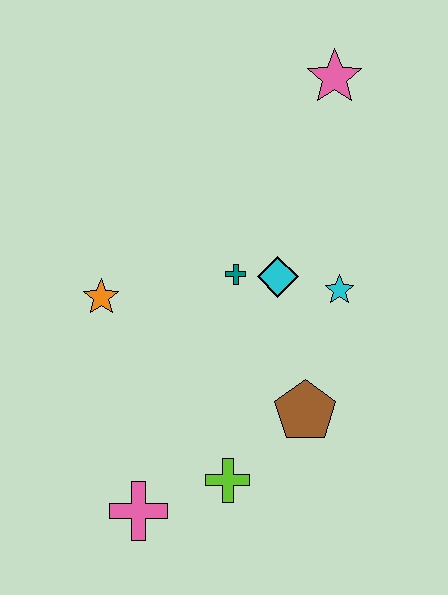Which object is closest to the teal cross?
The cyan diamond is closest to the teal cross.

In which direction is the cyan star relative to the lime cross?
The cyan star is above the lime cross.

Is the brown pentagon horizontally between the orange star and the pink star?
Yes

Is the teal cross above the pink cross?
Yes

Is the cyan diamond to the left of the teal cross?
No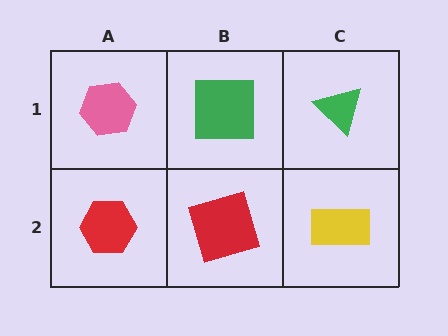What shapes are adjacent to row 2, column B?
A green square (row 1, column B), a red hexagon (row 2, column A), a yellow rectangle (row 2, column C).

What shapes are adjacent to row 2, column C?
A green triangle (row 1, column C), a red square (row 2, column B).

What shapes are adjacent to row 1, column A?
A red hexagon (row 2, column A), a green square (row 1, column B).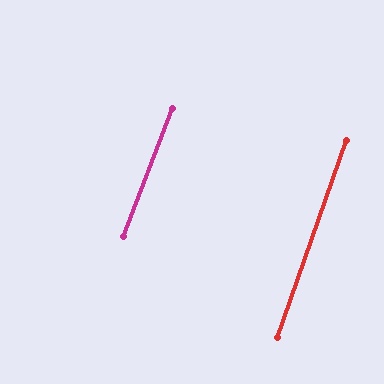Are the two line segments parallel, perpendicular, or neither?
Parallel — their directions differ by only 1.8°.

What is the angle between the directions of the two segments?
Approximately 2 degrees.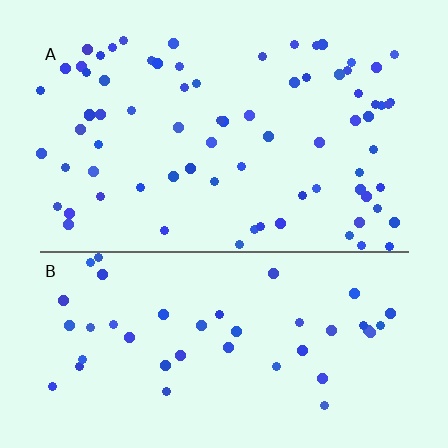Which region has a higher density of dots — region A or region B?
A (the top).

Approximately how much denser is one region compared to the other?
Approximately 1.7× — region A over region B.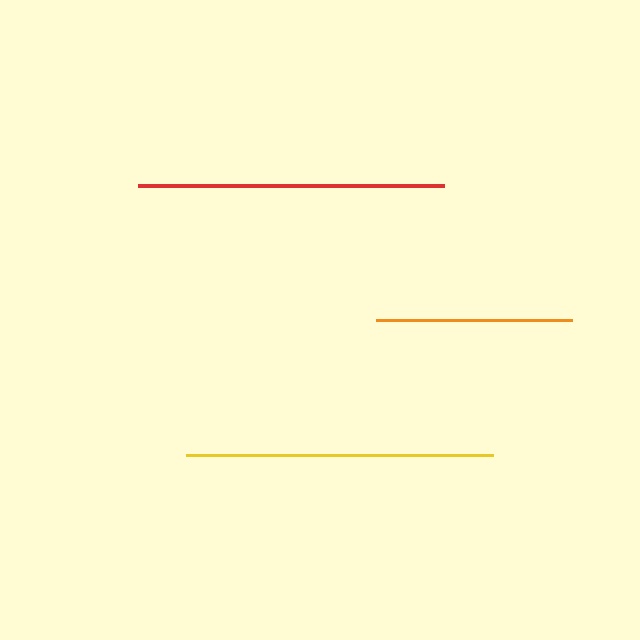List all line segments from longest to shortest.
From longest to shortest: yellow, red, orange.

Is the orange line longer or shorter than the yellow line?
The yellow line is longer than the orange line.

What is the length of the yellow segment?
The yellow segment is approximately 307 pixels long.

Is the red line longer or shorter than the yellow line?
The yellow line is longer than the red line.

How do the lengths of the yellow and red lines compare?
The yellow and red lines are approximately the same length.